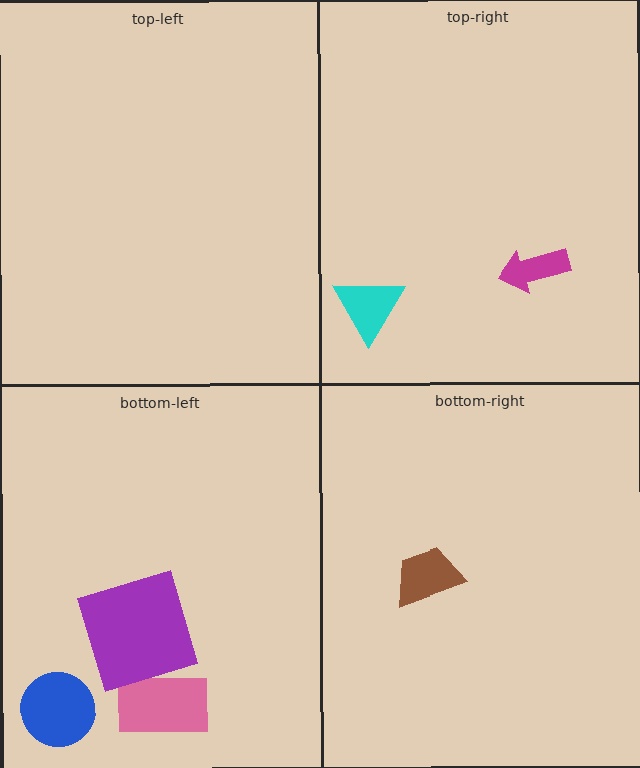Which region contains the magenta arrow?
The top-right region.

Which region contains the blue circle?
The bottom-left region.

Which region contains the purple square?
The bottom-left region.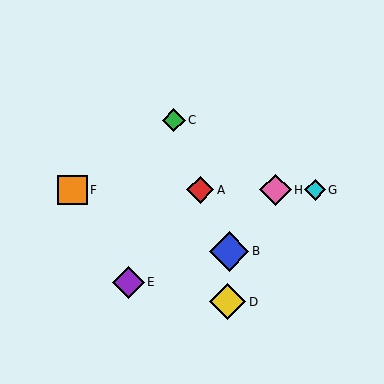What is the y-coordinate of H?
Object H is at y≈190.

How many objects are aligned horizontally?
4 objects (A, F, G, H) are aligned horizontally.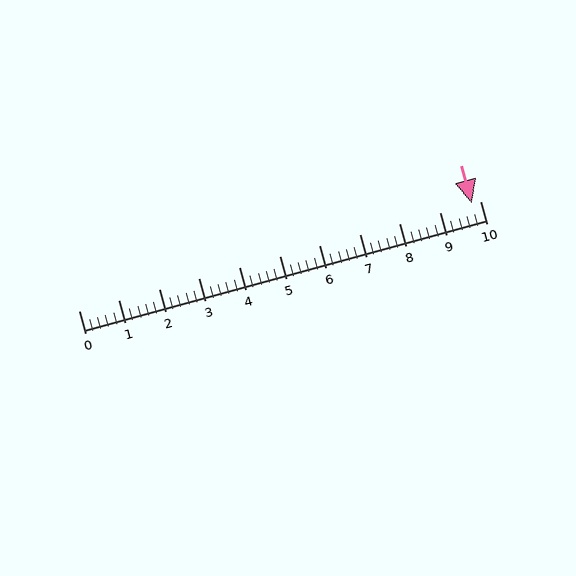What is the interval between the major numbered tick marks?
The major tick marks are spaced 1 units apart.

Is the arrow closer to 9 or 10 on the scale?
The arrow is closer to 10.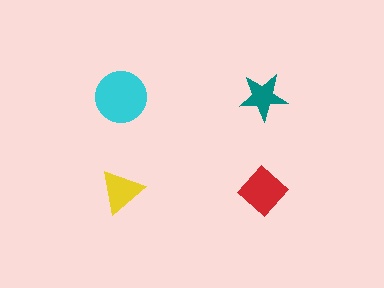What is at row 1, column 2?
A teal star.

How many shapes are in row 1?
2 shapes.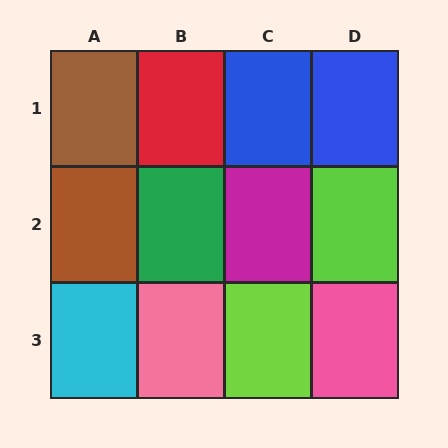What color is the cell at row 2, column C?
Magenta.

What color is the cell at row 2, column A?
Brown.